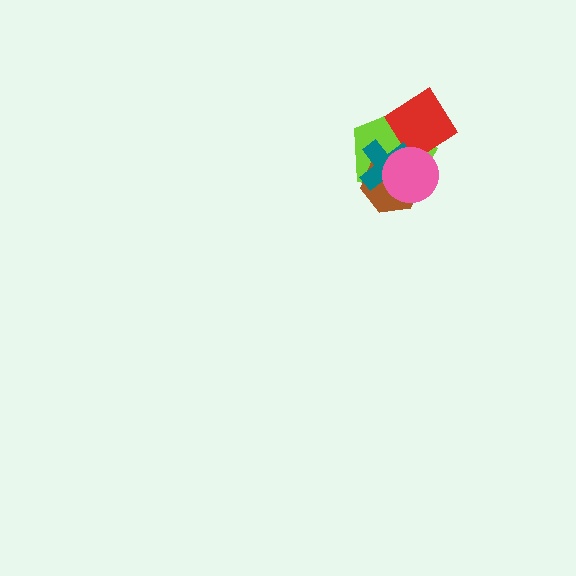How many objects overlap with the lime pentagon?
4 objects overlap with the lime pentagon.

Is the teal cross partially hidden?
Yes, it is partially covered by another shape.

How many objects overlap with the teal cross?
4 objects overlap with the teal cross.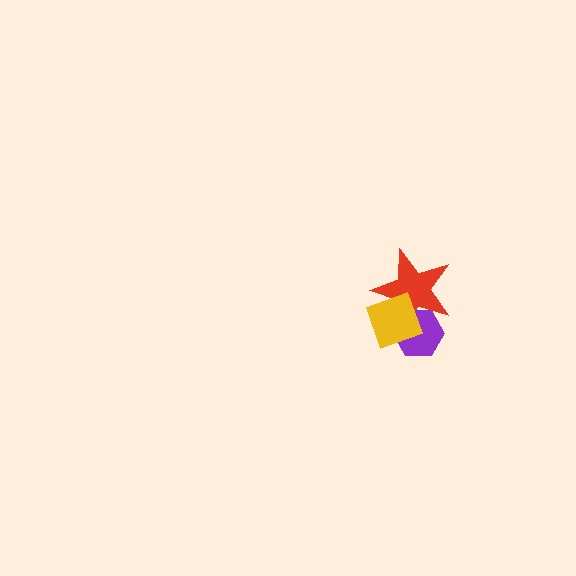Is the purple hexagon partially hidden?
Yes, it is partially covered by another shape.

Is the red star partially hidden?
Yes, it is partially covered by another shape.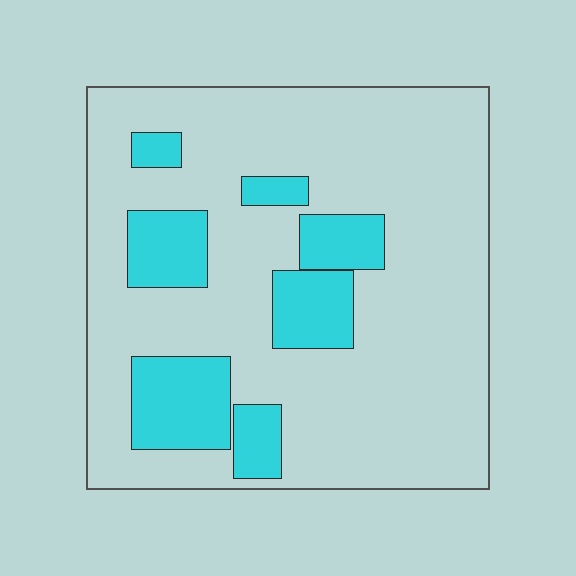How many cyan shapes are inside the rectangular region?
7.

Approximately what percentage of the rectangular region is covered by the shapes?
Approximately 20%.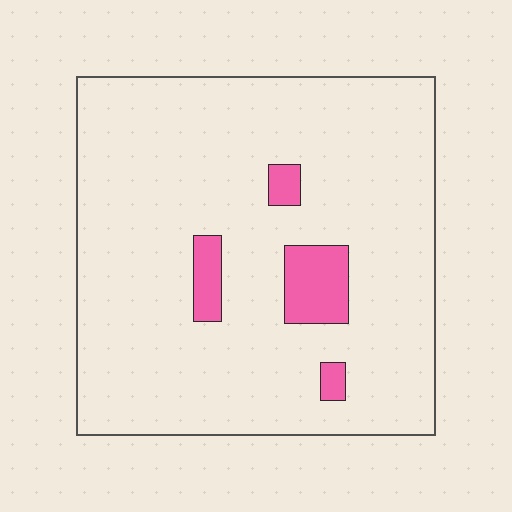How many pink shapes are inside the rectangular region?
4.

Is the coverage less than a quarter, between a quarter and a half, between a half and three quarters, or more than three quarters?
Less than a quarter.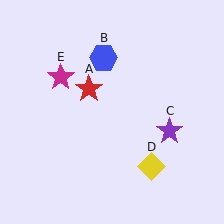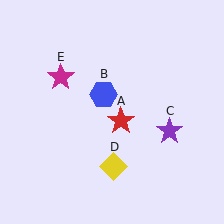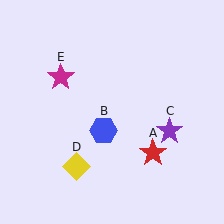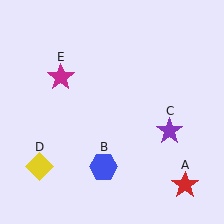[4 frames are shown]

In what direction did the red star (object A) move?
The red star (object A) moved down and to the right.